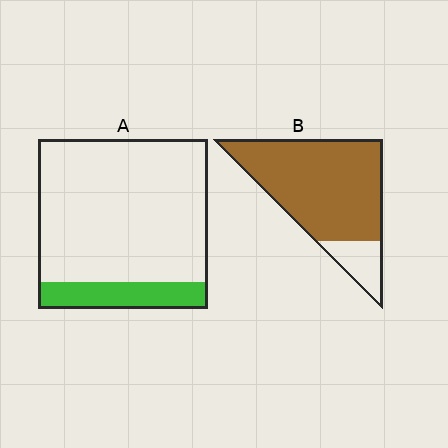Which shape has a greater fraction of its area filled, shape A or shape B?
Shape B.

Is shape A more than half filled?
No.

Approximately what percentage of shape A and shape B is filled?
A is approximately 15% and B is approximately 85%.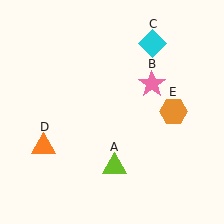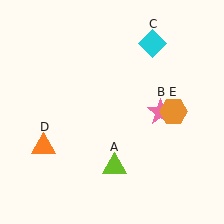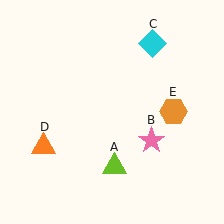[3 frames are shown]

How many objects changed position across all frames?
1 object changed position: pink star (object B).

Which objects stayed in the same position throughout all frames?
Lime triangle (object A) and cyan diamond (object C) and orange triangle (object D) and orange hexagon (object E) remained stationary.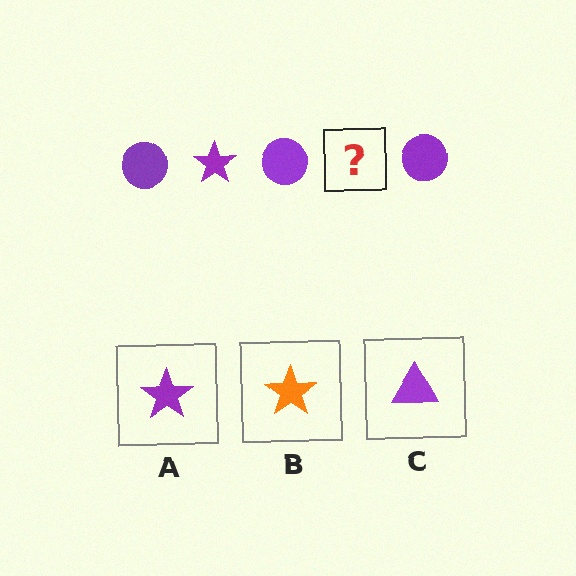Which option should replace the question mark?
Option A.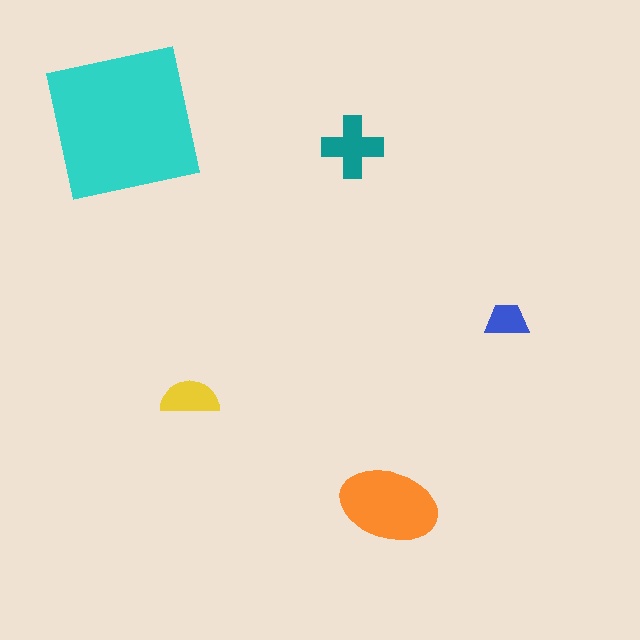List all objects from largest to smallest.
The cyan square, the orange ellipse, the teal cross, the yellow semicircle, the blue trapezoid.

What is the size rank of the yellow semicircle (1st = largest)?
4th.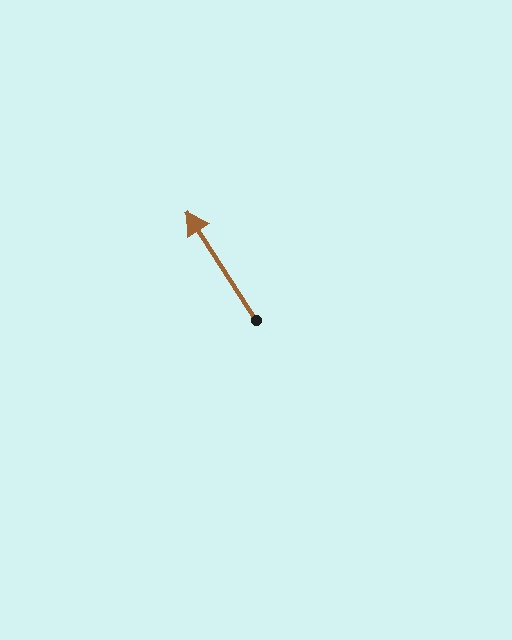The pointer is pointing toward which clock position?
Roughly 11 o'clock.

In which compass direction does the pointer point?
Northwest.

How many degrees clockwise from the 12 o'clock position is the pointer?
Approximately 327 degrees.